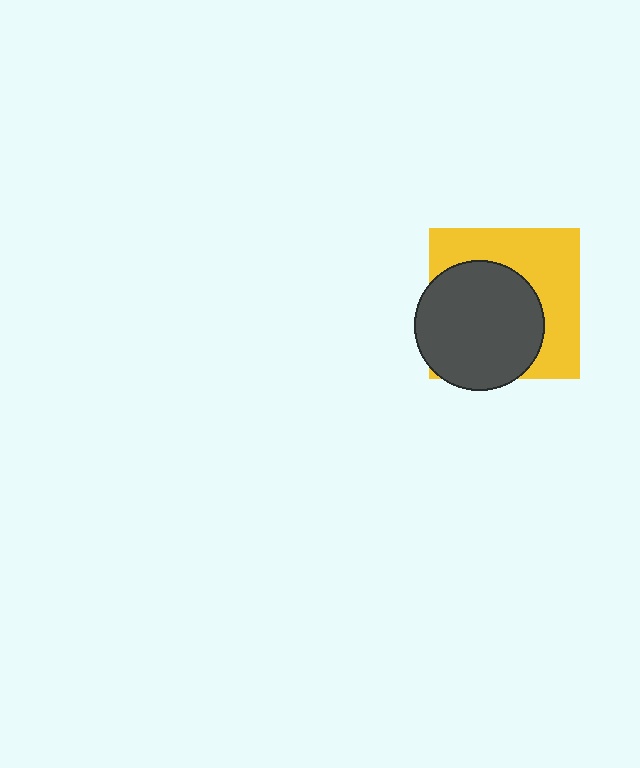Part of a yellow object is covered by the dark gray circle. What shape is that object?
It is a square.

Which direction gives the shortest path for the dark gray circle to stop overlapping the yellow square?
Moving toward the lower-left gives the shortest separation.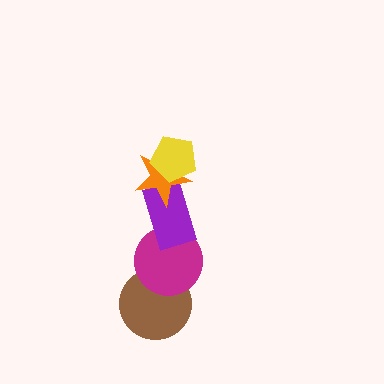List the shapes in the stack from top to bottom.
From top to bottom: the yellow pentagon, the orange star, the purple rectangle, the magenta circle, the brown circle.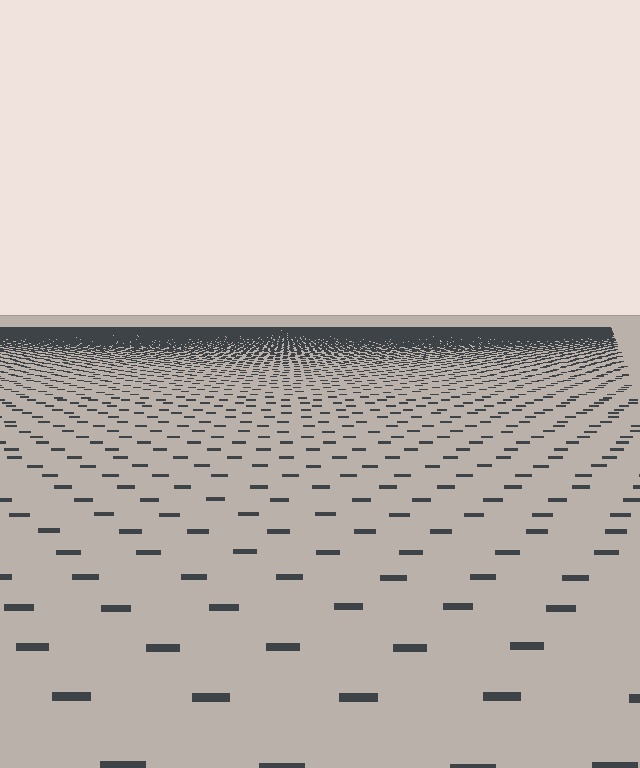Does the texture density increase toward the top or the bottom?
Density increases toward the top.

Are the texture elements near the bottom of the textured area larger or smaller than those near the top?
Larger. Near the bottom, elements are closer to the viewer and appear at a bigger on-screen size.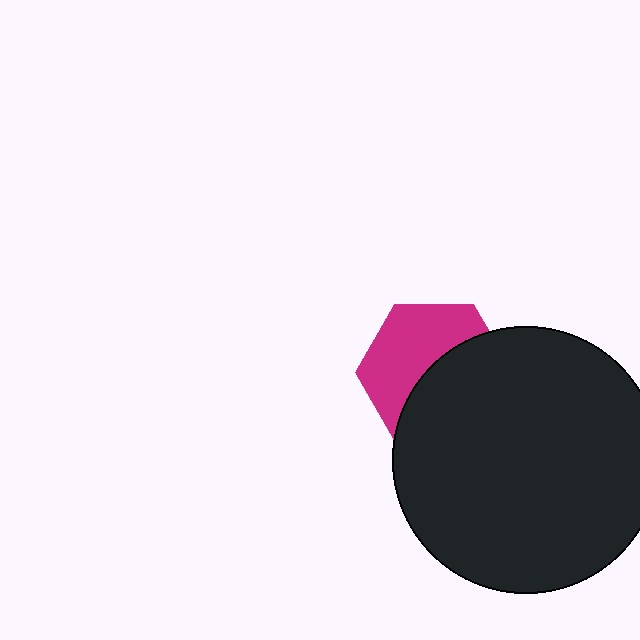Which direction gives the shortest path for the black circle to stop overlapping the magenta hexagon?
Moving toward the lower-right gives the shortest separation.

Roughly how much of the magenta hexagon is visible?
About half of it is visible (roughly 50%).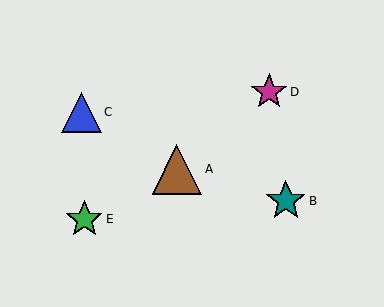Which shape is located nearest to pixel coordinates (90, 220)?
The green star (labeled E) at (84, 219) is nearest to that location.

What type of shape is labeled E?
Shape E is a green star.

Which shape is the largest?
The brown triangle (labeled A) is the largest.